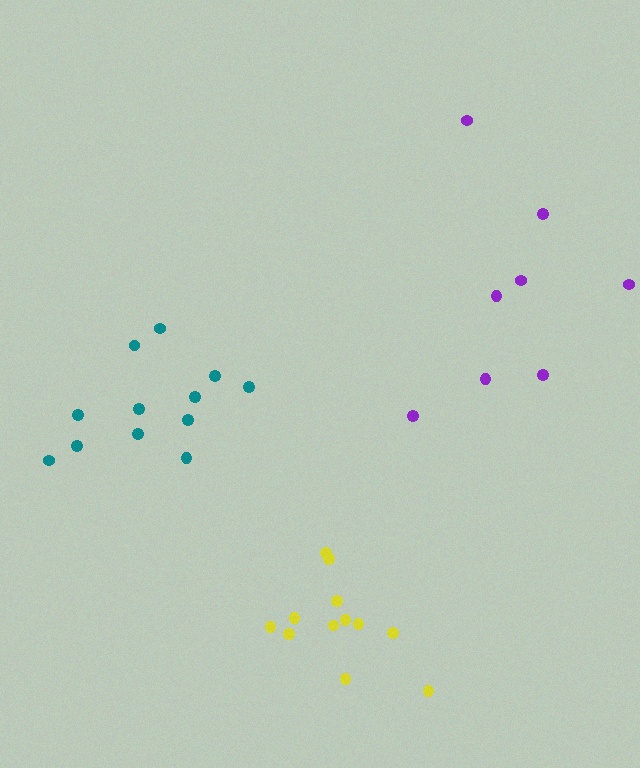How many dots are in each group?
Group 1: 12 dots, Group 2: 12 dots, Group 3: 8 dots (32 total).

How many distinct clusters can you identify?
There are 3 distinct clusters.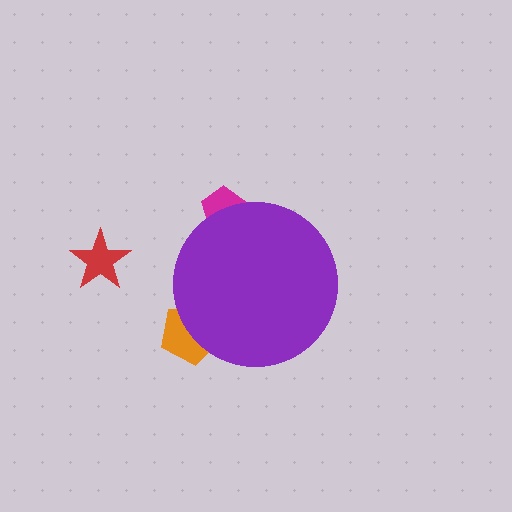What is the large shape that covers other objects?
A purple circle.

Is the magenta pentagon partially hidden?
Yes, the magenta pentagon is partially hidden behind the purple circle.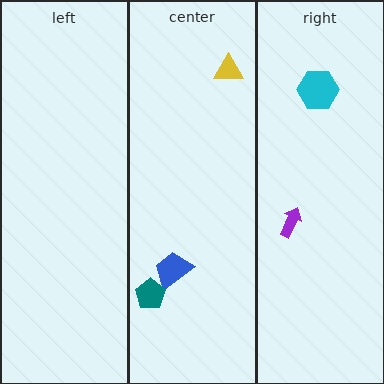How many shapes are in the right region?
2.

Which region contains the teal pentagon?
The center region.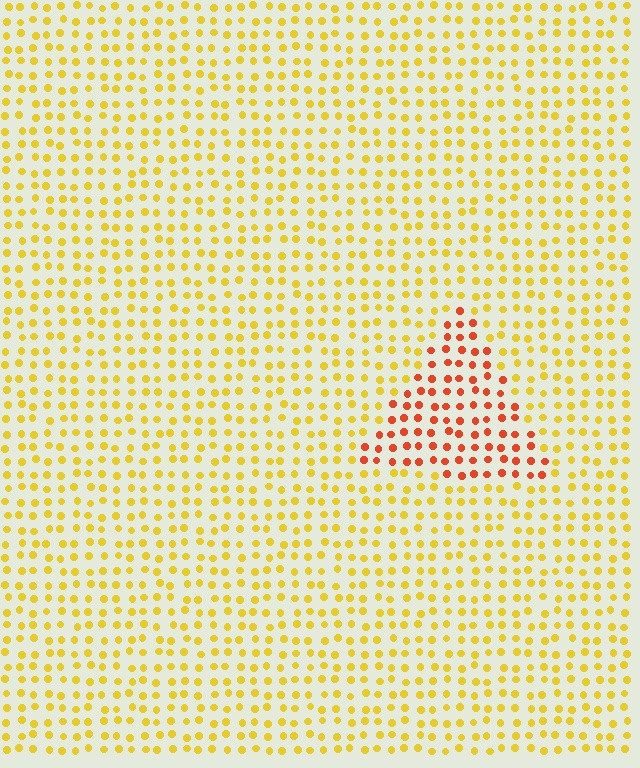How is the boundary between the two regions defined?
The boundary is defined purely by a slight shift in hue (about 43 degrees). Spacing, size, and orientation are identical on both sides.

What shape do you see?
I see a triangle.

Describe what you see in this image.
The image is filled with small yellow elements in a uniform arrangement. A triangle-shaped region is visible where the elements are tinted to a slightly different hue, forming a subtle color boundary.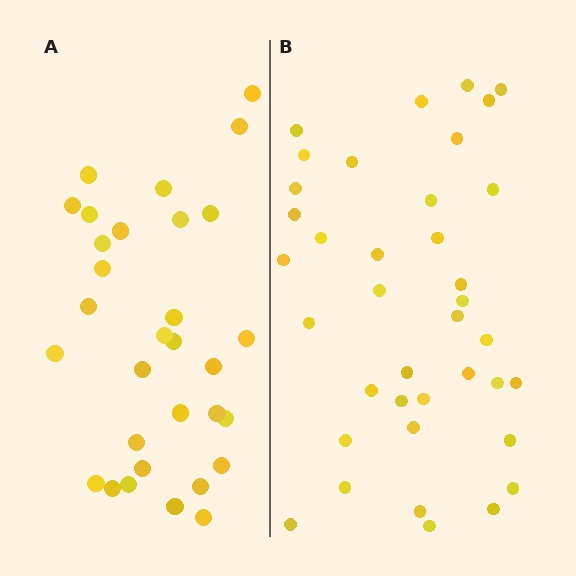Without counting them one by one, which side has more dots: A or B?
Region B (the right region) has more dots.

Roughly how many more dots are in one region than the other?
Region B has roughly 8 or so more dots than region A.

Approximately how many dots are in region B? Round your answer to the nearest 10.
About 40 dots. (The exact count is 38, which rounds to 40.)